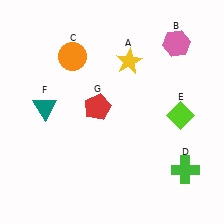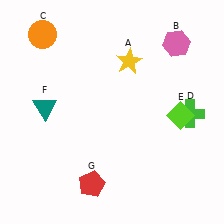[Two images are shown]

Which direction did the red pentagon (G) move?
The red pentagon (G) moved down.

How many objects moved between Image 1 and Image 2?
3 objects moved between the two images.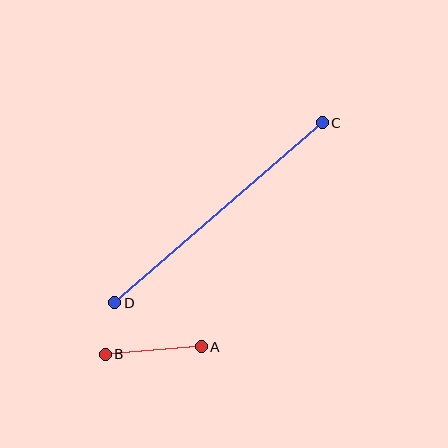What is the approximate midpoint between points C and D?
The midpoint is at approximately (219, 213) pixels.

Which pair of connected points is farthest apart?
Points C and D are farthest apart.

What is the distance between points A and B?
The distance is approximately 96 pixels.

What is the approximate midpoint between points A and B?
The midpoint is at approximately (153, 350) pixels.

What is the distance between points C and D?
The distance is approximately 274 pixels.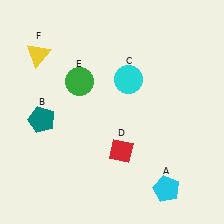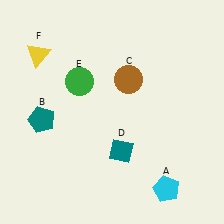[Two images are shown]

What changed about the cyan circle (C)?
In Image 1, C is cyan. In Image 2, it changed to brown.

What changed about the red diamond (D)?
In Image 1, D is red. In Image 2, it changed to teal.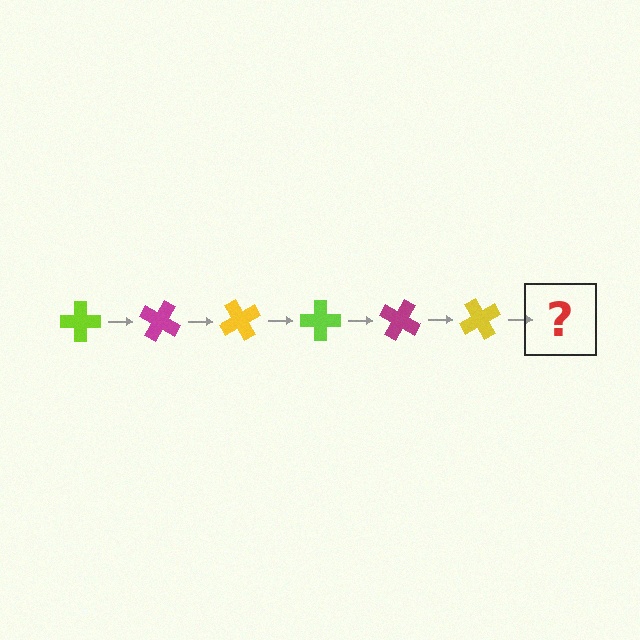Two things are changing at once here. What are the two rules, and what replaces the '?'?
The two rules are that it rotates 30 degrees each step and the color cycles through lime, magenta, and yellow. The '?' should be a lime cross, rotated 180 degrees from the start.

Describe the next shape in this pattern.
It should be a lime cross, rotated 180 degrees from the start.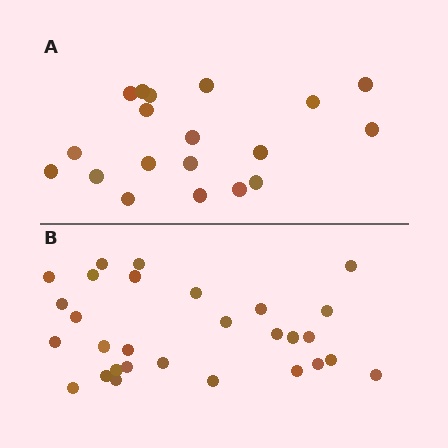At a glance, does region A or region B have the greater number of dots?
Region B (the bottom region) has more dots.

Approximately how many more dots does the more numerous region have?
Region B has roughly 10 or so more dots than region A.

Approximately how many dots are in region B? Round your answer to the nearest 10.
About 30 dots. (The exact count is 29, which rounds to 30.)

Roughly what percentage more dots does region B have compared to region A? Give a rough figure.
About 55% more.